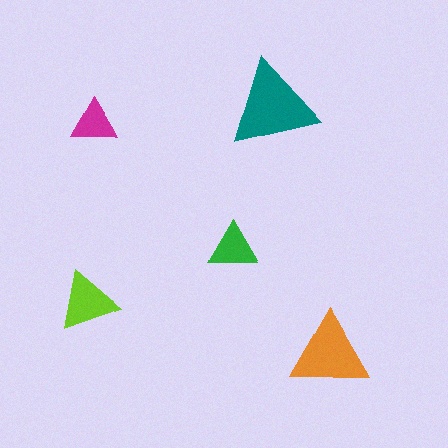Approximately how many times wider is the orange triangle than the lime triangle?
About 1.5 times wider.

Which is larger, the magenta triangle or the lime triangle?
The lime one.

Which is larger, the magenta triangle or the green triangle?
The green one.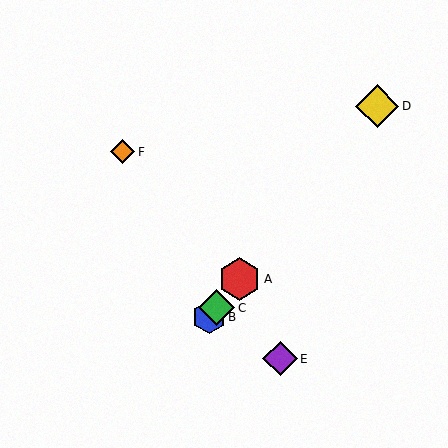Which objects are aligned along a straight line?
Objects A, B, C, D are aligned along a straight line.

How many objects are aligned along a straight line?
4 objects (A, B, C, D) are aligned along a straight line.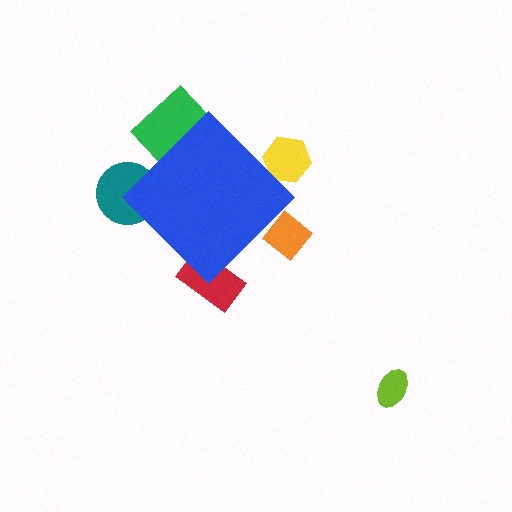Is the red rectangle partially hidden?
Yes, the red rectangle is partially hidden behind the blue diamond.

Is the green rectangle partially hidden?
Yes, the green rectangle is partially hidden behind the blue diamond.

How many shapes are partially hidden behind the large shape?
5 shapes are partially hidden.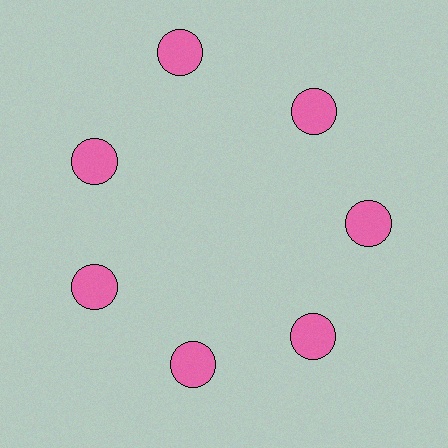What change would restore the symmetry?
The symmetry would be restored by moving it inward, back onto the ring so that all 7 circles sit at equal angles and equal distance from the center.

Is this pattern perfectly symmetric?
No. The 7 pink circles are arranged in a ring, but one element near the 12 o'clock position is pushed outward from the center, breaking the 7-fold rotational symmetry.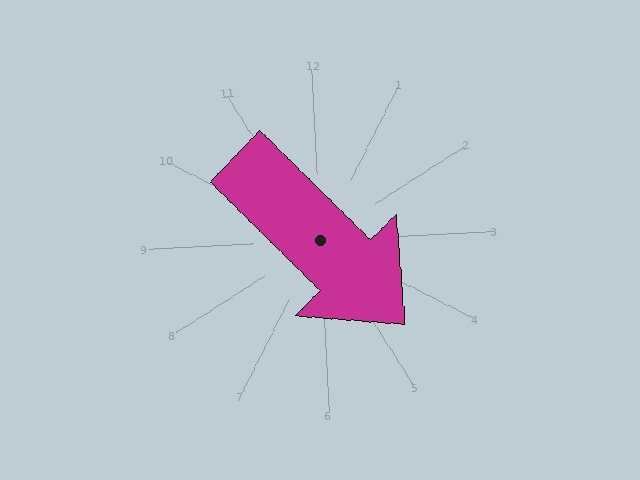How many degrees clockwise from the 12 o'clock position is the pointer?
Approximately 138 degrees.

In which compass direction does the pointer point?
Southeast.